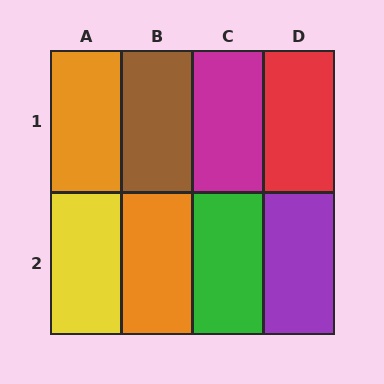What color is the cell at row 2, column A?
Yellow.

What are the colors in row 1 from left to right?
Orange, brown, magenta, red.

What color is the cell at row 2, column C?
Green.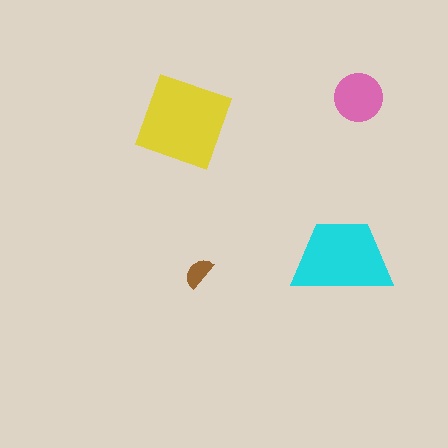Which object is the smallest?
The brown semicircle.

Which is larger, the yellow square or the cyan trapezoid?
The yellow square.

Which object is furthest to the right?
The pink circle is rightmost.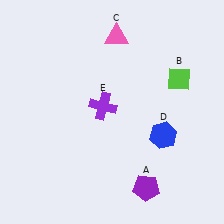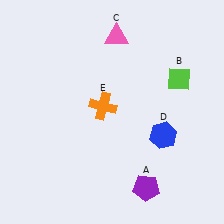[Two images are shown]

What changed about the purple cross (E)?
In Image 1, E is purple. In Image 2, it changed to orange.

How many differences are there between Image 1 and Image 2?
There is 1 difference between the two images.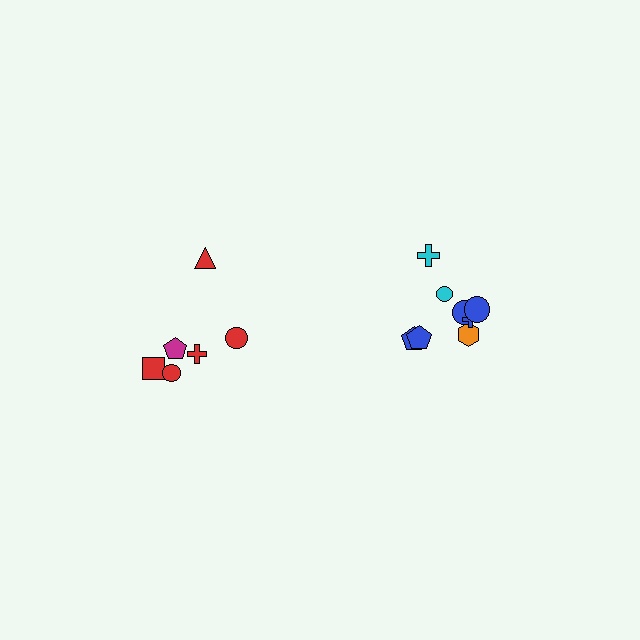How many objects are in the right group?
There are 8 objects.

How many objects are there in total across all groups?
There are 14 objects.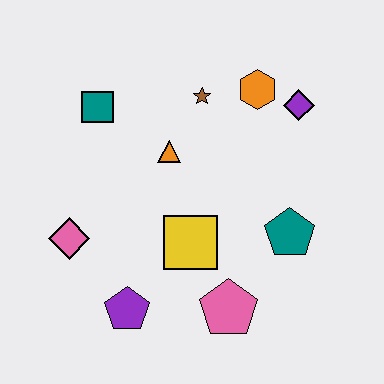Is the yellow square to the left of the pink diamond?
No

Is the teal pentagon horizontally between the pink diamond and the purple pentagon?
No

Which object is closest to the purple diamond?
The orange hexagon is closest to the purple diamond.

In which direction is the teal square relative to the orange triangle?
The teal square is to the left of the orange triangle.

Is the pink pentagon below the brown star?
Yes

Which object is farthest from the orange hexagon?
The purple pentagon is farthest from the orange hexagon.